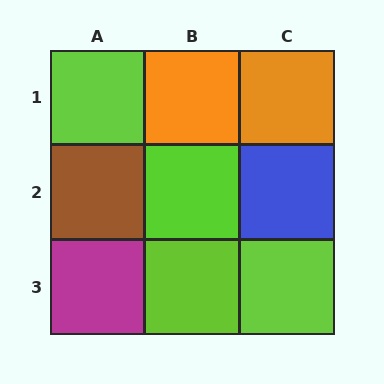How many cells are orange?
2 cells are orange.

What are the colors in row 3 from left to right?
Magenta, lime, lime.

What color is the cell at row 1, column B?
Orange.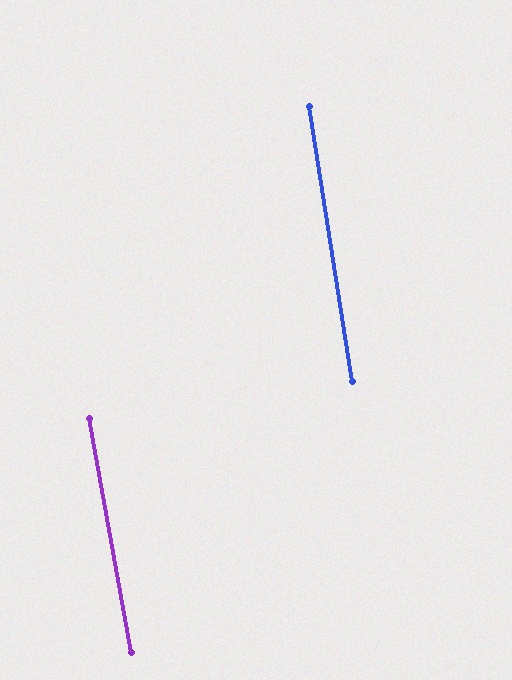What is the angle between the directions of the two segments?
Approximately 1 degree.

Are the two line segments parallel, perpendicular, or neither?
Parallel — their directions differ by only 1.3°.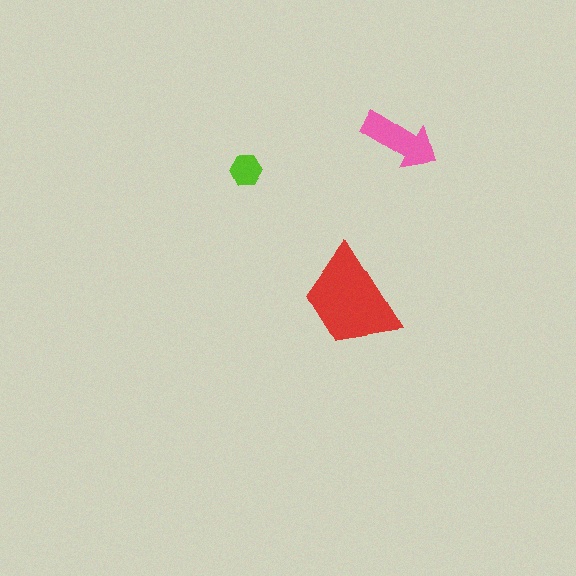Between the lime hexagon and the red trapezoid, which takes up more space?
The red trapezoid.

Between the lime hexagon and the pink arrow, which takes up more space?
The pink arrow.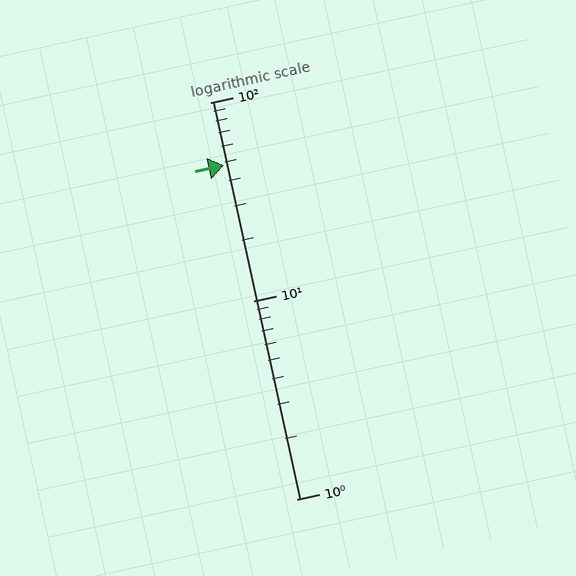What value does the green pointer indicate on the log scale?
The pointer indicates approximately 48.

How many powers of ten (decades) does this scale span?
The scale spans 2 decades, from 1 to 100.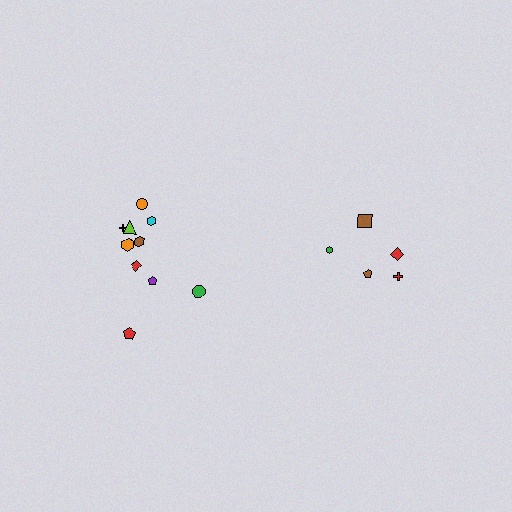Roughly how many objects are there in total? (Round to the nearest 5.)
Roughly 15 objects in total.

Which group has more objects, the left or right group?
The left group.